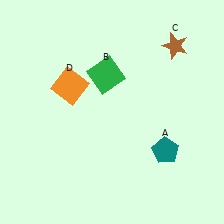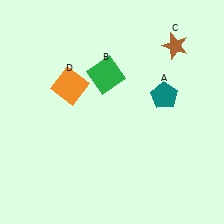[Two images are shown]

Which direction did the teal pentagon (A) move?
The teal pentagon (A) moved up.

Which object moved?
The teal pentagon (A) moved up.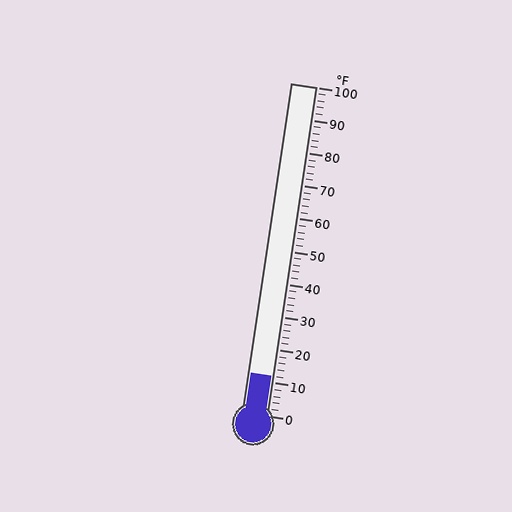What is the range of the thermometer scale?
The thermometer scale ranges from 0°F to 100°F.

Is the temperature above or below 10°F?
The temperature is above 10°F.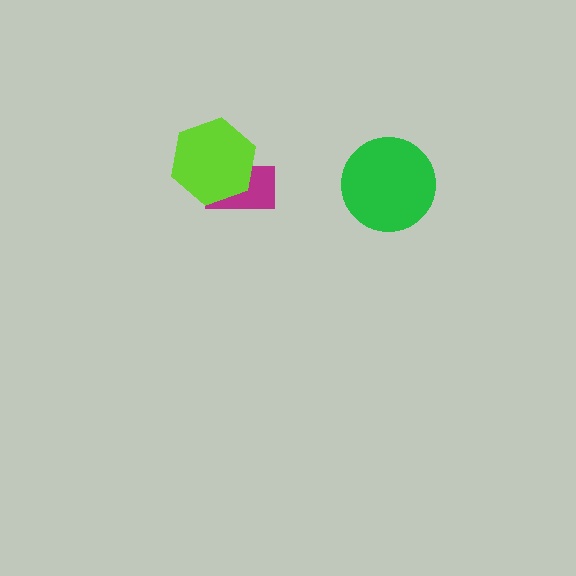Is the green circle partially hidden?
No, no other shape covers it.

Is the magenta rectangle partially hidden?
Yes, it is partially covered by another shape.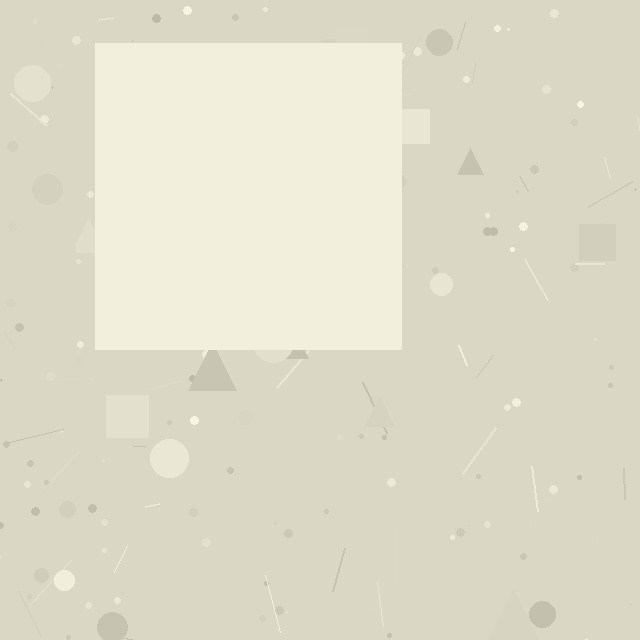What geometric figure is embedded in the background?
A square is embedded in the background.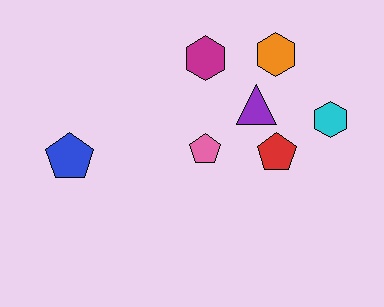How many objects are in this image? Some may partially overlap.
There are 7 objects.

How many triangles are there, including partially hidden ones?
There is 1 triangle.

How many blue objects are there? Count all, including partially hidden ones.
There is 1 blue object.